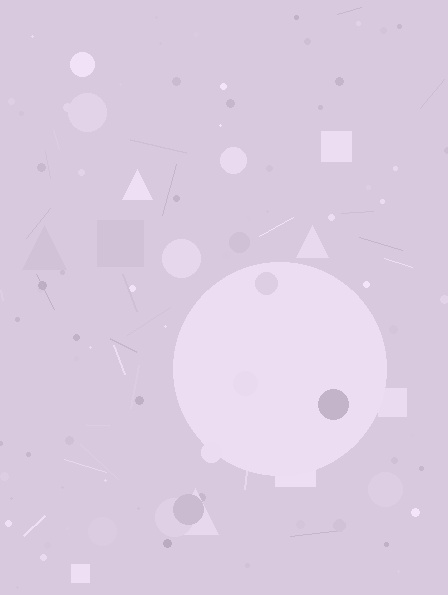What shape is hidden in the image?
A circle is hidden in the image.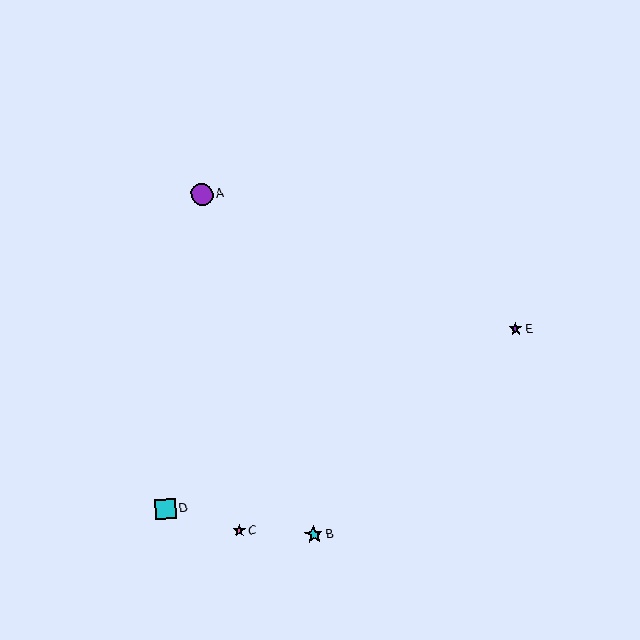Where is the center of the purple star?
The center of the purple star is at (516, 329).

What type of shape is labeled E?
Shape E is a purple star.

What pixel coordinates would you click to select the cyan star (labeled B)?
Click at (314, 535) to select the cyan star B.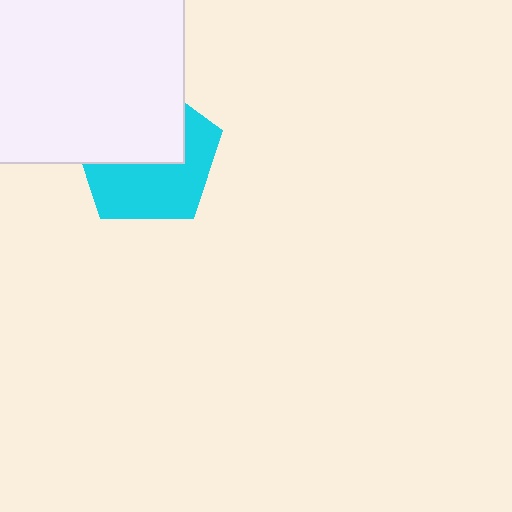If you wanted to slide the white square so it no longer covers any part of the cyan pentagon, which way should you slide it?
Slide it up — that is the most direct way to separate the two shapes.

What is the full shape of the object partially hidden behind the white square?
The partially hidden object is a cyan pentagon.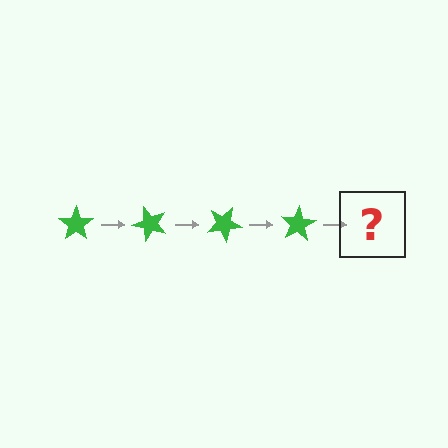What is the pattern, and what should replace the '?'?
The pattern is that the star rotates 50 degrees each step. The '?' should be a green star rotated 200 degrees.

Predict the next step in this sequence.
The next step is a green star rotated 200 degrees.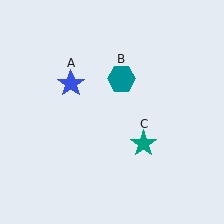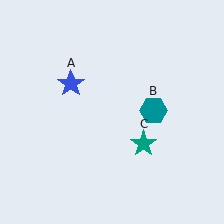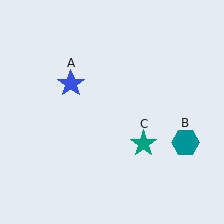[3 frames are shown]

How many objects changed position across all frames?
1 object changed position: teal hexagon (object B).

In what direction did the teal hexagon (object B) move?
The teal hexagon (object B) moved down and to the right.